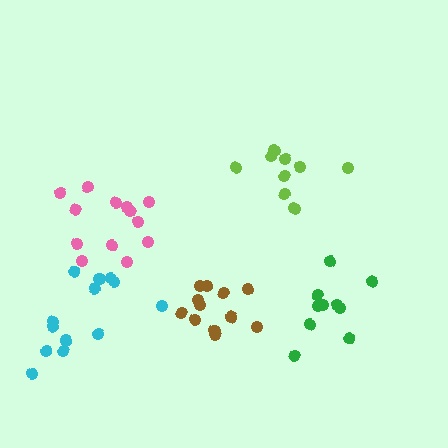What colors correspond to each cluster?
The clusters are colored: cyan, lime, green, pink, brown.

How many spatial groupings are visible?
There are 5 spatial groupings.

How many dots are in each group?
Group 1: 13 dots, Group 2: 9 dots, Group 3: 10 dots, Group 4: 13 dots, Group 5: 12 dots (57 total).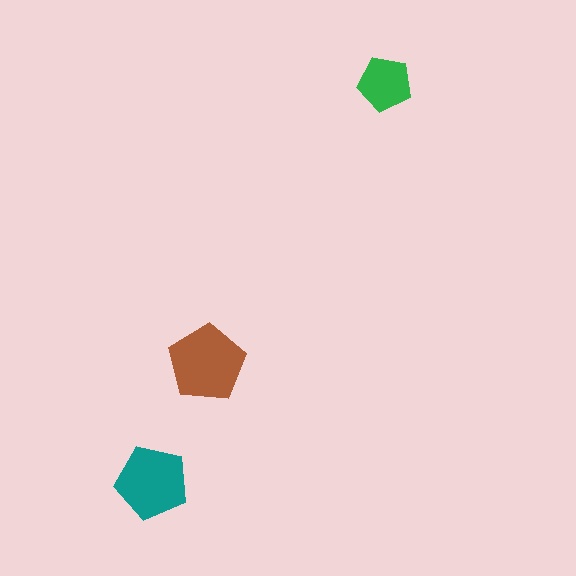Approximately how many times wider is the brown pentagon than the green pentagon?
About 1.5 times wider.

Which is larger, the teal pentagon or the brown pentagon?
The brown one.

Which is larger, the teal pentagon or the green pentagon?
The teal one.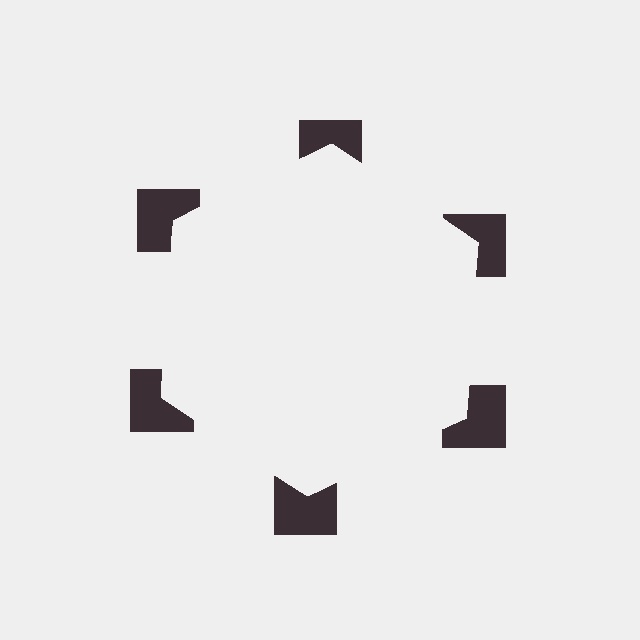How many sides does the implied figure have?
6 sides.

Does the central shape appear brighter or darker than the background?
It typically appears slightly brighter than the background, even though no actual brightness change is drawn.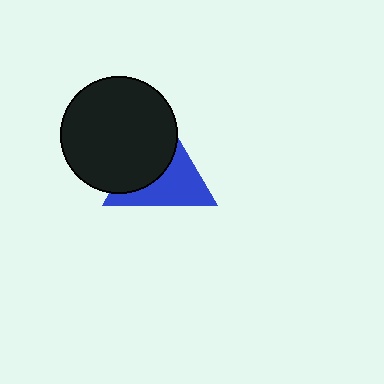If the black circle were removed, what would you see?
You would see the complete blue triangle.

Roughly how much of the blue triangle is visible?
About half of it is visible (roughly 51%).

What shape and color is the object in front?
The object in front is a black circle.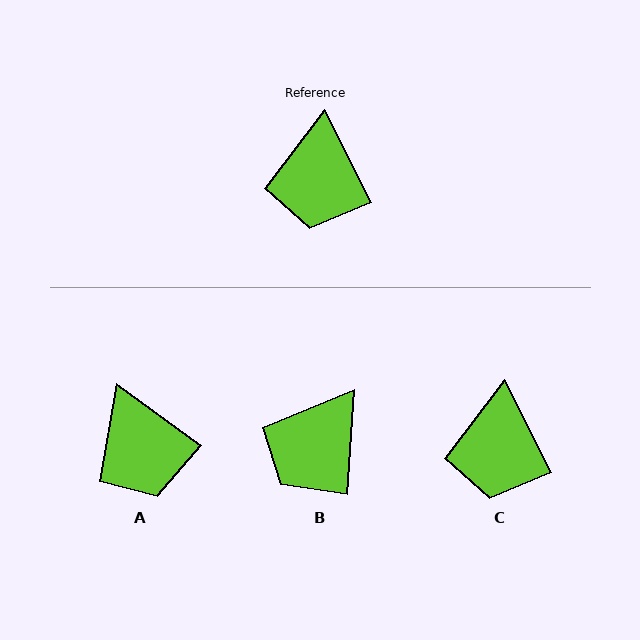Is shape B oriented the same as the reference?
No, it is off by about 31 degrees.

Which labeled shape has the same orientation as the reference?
C.